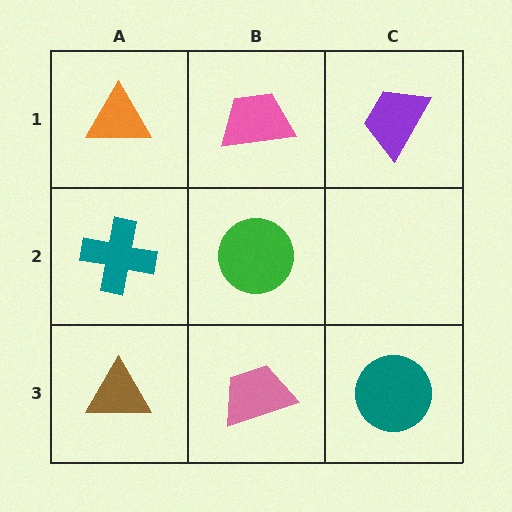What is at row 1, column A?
An orange triangle.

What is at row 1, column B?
A pink trapezoid.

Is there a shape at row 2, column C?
No, that cell is empty.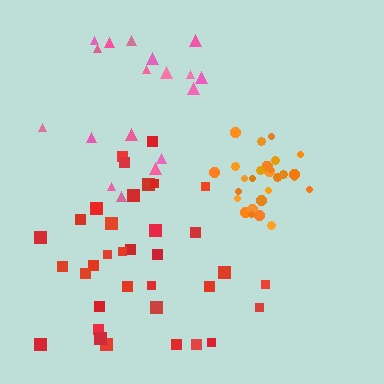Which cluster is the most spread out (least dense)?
Pink.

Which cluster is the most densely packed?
Orange.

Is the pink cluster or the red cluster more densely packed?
Red.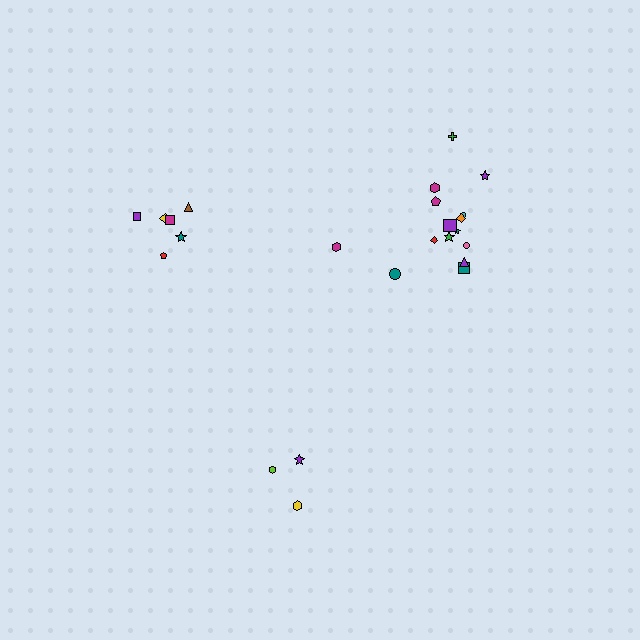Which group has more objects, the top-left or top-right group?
The top-right group.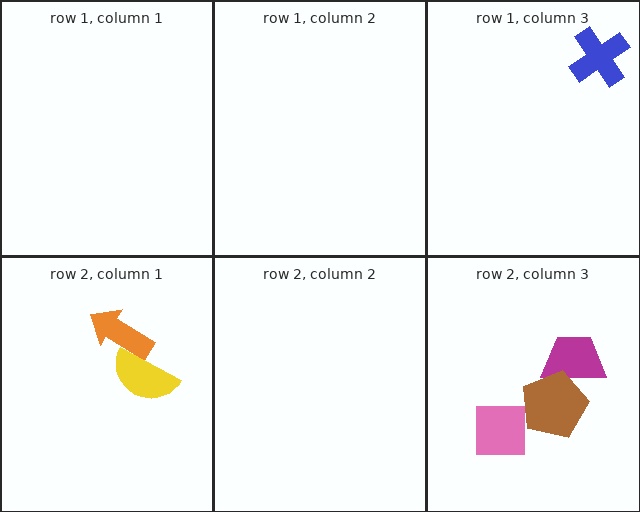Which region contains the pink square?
The row 2, column 3 region.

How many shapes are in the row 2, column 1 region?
2.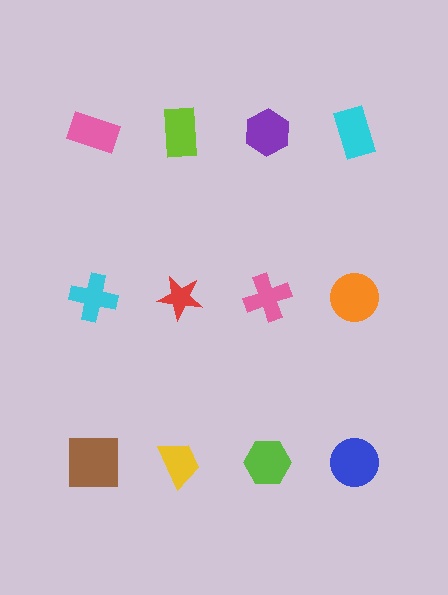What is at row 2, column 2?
A red star.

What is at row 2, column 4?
An orange circle.